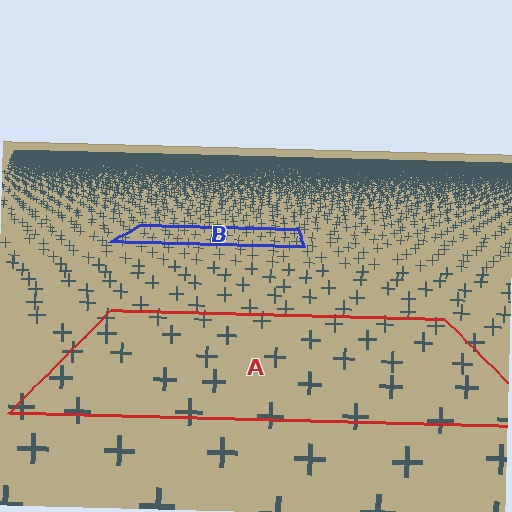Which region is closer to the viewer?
Region A is closer. The texture elements there are larger and more spread out.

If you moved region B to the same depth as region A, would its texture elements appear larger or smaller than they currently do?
They would appear larger. At a closer depth, the same texture elements are projected at a bigger on-screen size.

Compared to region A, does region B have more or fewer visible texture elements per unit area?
Region B has more texture elements per unit area — they are packed more densely because it is farther away.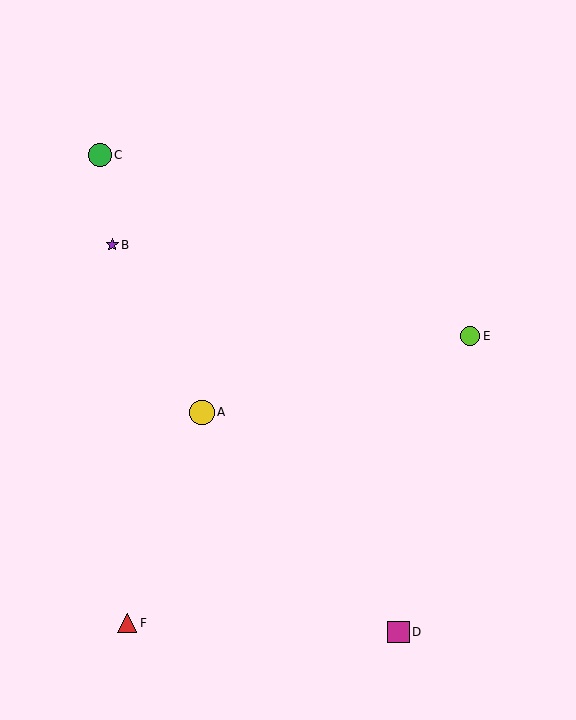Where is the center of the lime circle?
The center of the lime circle is at (470, 336).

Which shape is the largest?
The yellow circle (labeled A) is the largest.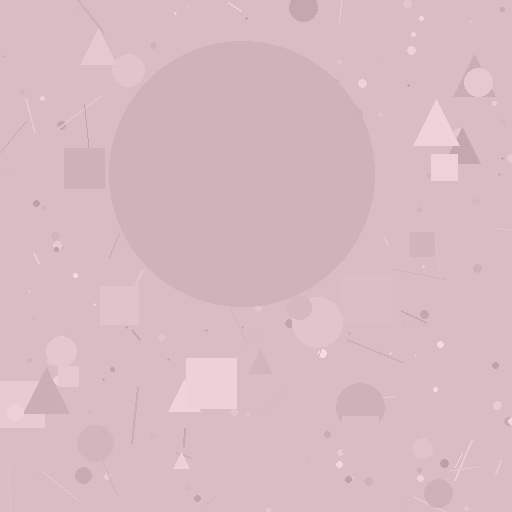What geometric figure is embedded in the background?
A circle is embedded in the background.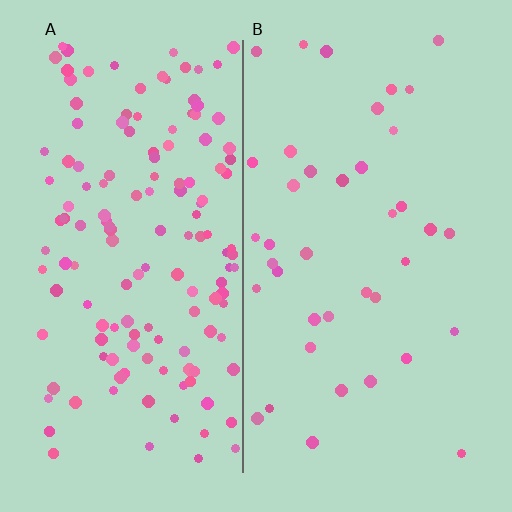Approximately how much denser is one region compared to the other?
Approximately 3.7× — region A over region B.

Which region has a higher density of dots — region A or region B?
A (the left).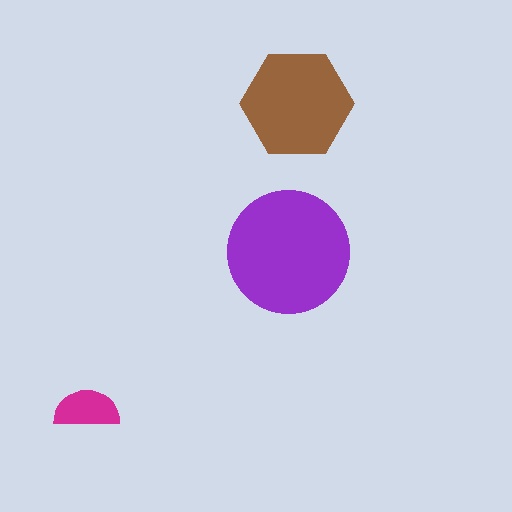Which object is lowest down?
The magenta semicircle is bottommost.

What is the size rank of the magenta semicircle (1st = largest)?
3rd.